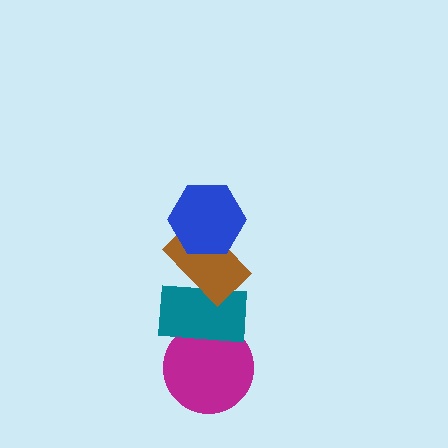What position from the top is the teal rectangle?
The teal rectangle is 3rd from the top.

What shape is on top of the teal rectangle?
The brown rectangle is on top of the teal rectangle.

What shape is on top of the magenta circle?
The teal rectangle is on top of the magenta circle.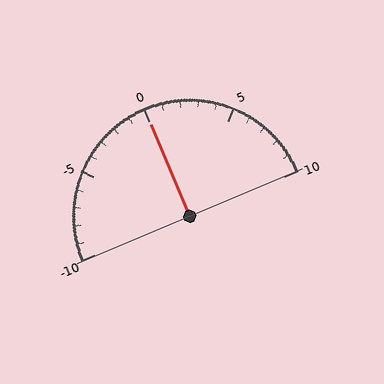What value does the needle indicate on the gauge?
The needle indicates approximately 0.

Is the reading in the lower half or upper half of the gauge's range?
The reading is in the upper half of the range (-10 to 10).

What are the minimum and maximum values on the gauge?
The gauge ranges from -10 to 10.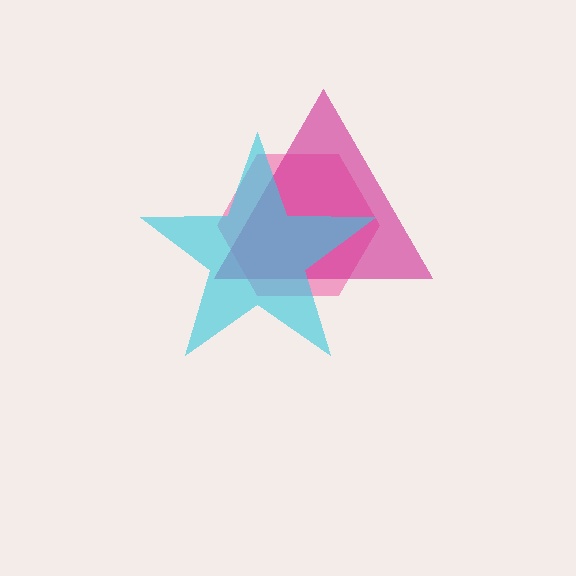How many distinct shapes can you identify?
There are 3 distinct shapes: a pink hexagon, a magenta triangle, a cyan star.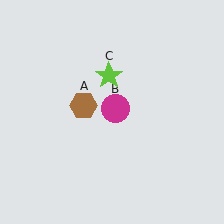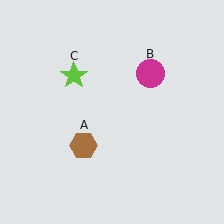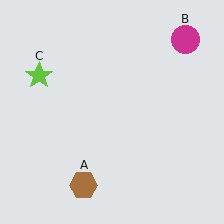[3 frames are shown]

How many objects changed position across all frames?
3 objects changed position: brown hexagon (object A), magenta circle (object B), lime star (object C).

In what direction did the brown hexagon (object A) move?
The brown hexagon (object A) moved down.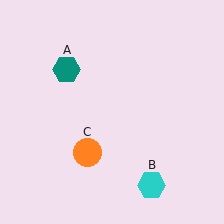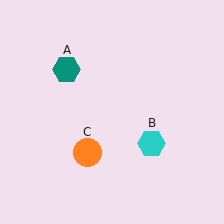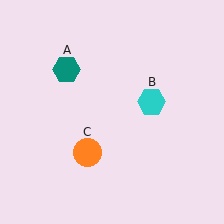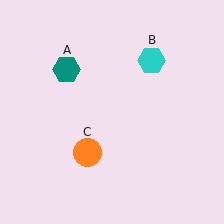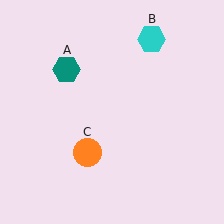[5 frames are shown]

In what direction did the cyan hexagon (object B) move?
The cyan hexagon (object B) moved up.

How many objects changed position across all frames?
1 object changed position: cyan hexagon (object B).